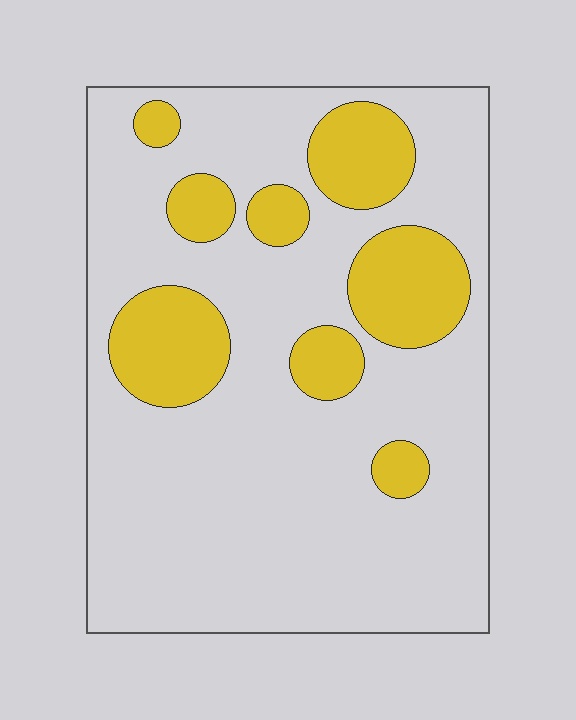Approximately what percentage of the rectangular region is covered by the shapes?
Approximately 20%.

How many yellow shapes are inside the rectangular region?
8.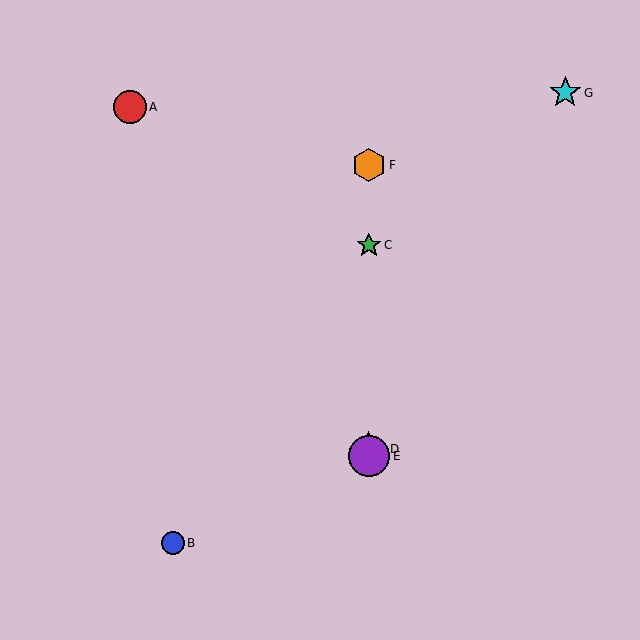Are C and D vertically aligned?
Yes, both are at x≈369.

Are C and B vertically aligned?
No, C is at x≈369 and B is at x≈173.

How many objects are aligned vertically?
4 objects (C, D, E, F) are aligned vertically.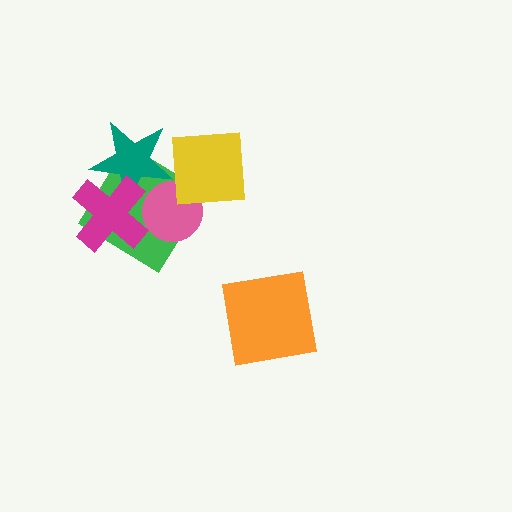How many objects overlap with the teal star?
4 objects overlap with the teal star.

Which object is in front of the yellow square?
The teal star is in front of the yellow square.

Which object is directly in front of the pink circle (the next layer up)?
The yellow square is directly in front of the pink circle.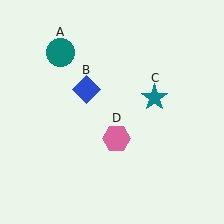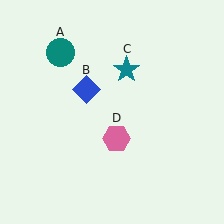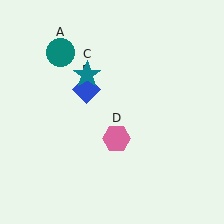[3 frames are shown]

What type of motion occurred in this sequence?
The teal star (object C) rotated counterclockwise around the center of the scene.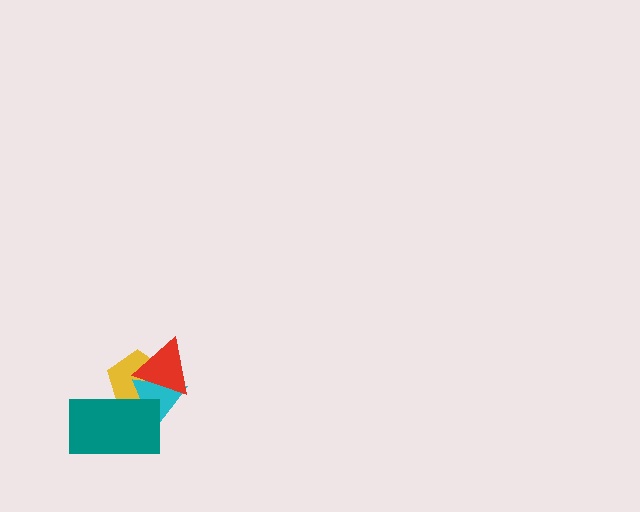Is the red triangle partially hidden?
No, no other shape covers it.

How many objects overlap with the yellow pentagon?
3 objects overlap with the yellow pentagon.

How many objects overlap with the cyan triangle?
3 objects overlap with the cyan triangle.